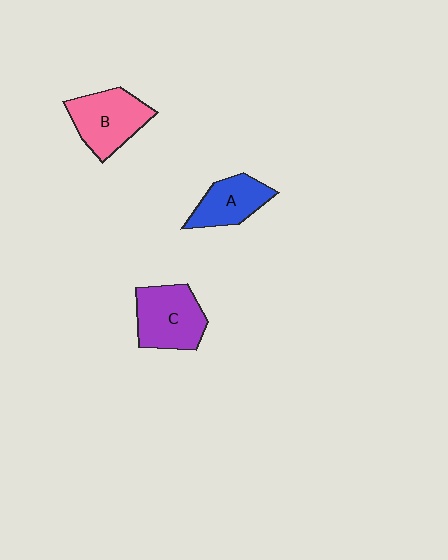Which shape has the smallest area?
Shape A (blue).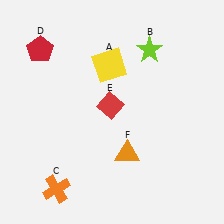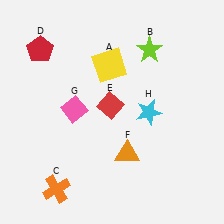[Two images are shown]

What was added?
A pink diamond (G), a cyan star (H) were added in Image 2.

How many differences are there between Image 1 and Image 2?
There are 2 differences between the two images.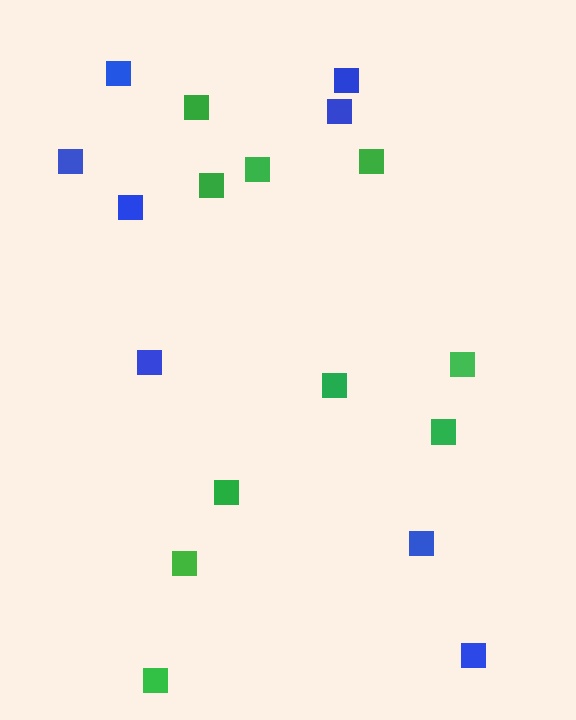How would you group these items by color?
There are 2 groups: one group of green squares (10) and one group of blue squares (8).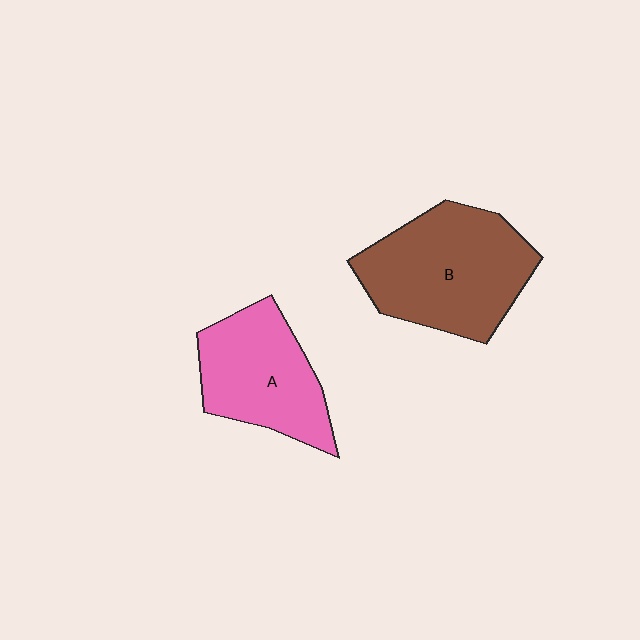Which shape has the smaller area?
Shape A (pink).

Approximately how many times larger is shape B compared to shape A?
Approximately 1.3 times.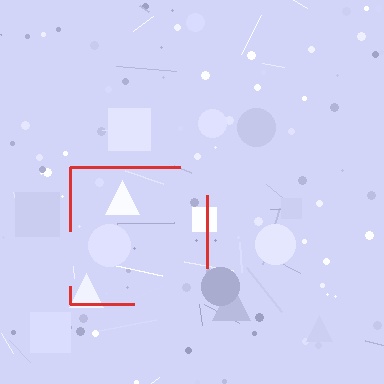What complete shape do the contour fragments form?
The contour fragments form a square.